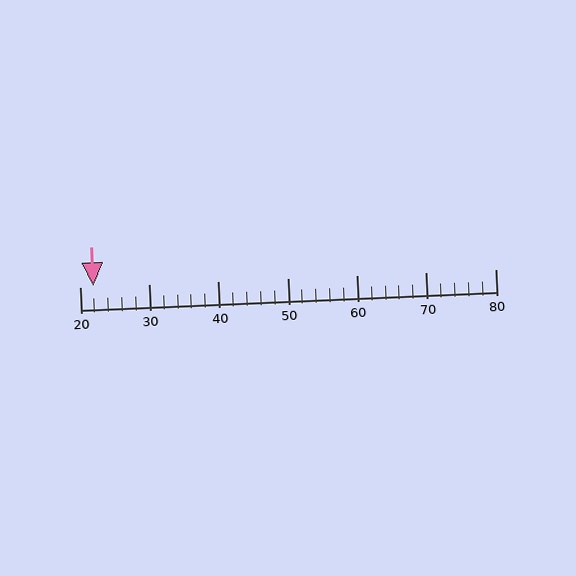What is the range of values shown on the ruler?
The ruler shows values from 20 to 80.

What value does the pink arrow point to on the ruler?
The pink arrow points to approximately 22.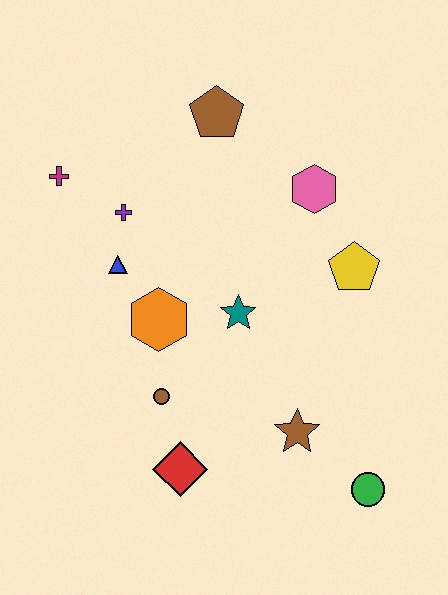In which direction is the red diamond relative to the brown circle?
The red diamond is below the brown circle.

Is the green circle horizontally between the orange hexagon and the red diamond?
No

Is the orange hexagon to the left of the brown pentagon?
Yes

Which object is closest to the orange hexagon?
The blue triangle is closest to the orange hexagon.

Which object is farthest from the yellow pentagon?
The magenta cross is farthest from the yellow pentagon.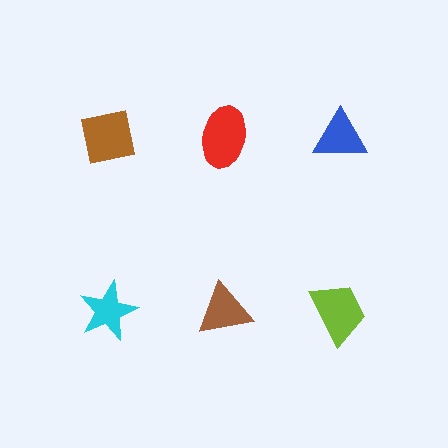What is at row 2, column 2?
A brown triangle.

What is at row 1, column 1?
A brown square.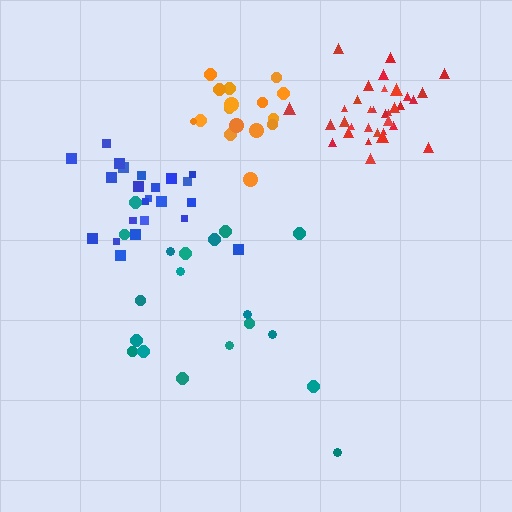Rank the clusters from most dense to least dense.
red, orange, blue, teal.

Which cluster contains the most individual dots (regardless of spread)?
Red (33).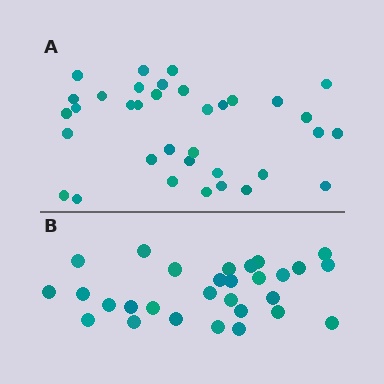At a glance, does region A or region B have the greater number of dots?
Region A (the top region) has more dots.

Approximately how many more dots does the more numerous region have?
Region A has about 6 more dots than region B.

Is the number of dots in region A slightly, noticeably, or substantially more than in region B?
Region A has only slightly more — the two regions are fairly close. The ratio is roughly 1.2 to 1.